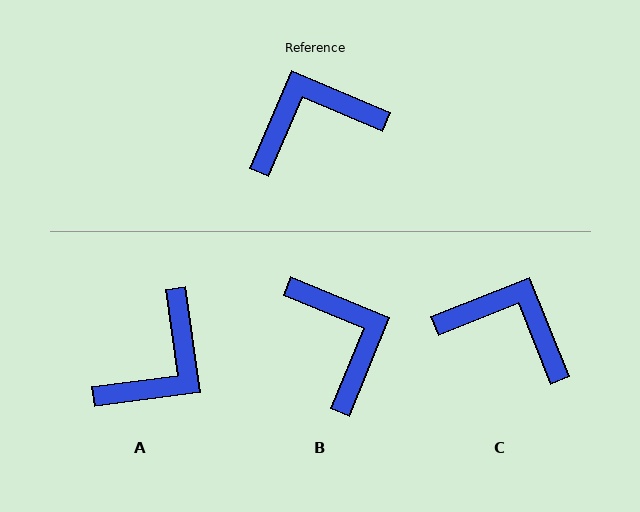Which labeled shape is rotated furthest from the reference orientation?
A, about 149 degrees away.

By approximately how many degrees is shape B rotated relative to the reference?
Approximately 89 degrees clockwise.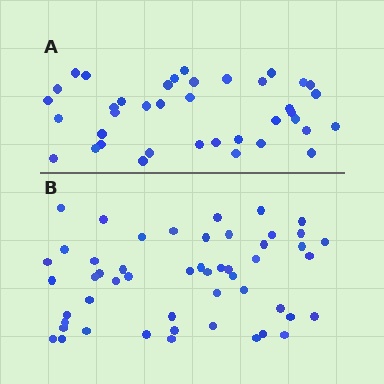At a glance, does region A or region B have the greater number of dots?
Region B (the bottom region) has more dots.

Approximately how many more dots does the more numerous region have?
Region B has roughly 12 or so more dots than region A.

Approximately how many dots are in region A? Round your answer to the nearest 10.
About 40 dots. (The exact count is 39, which rounds to 40.)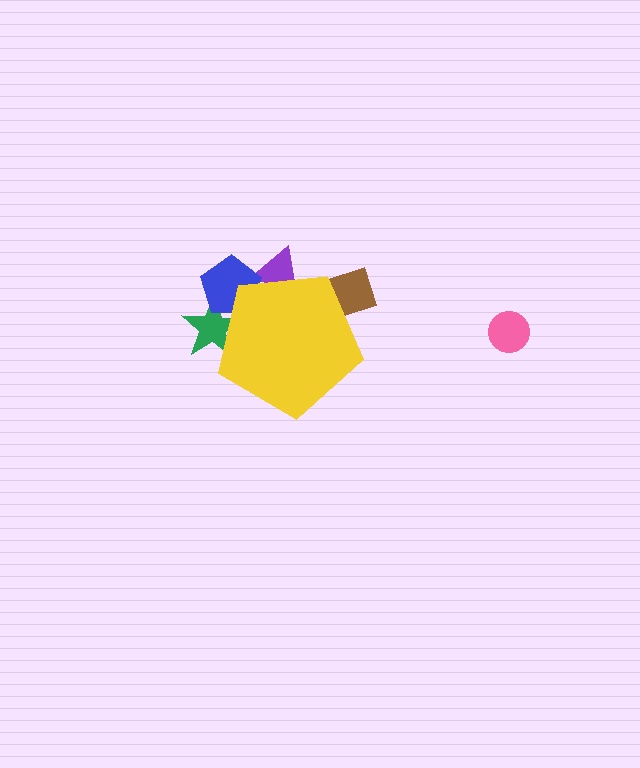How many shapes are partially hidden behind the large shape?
4 shapes are partially hidden.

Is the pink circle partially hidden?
No, the pink circle is fully visible.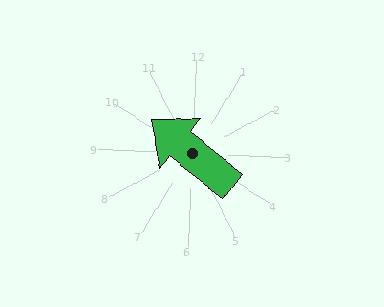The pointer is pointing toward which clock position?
Roughly 10 o'clock.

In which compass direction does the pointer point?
Northwest.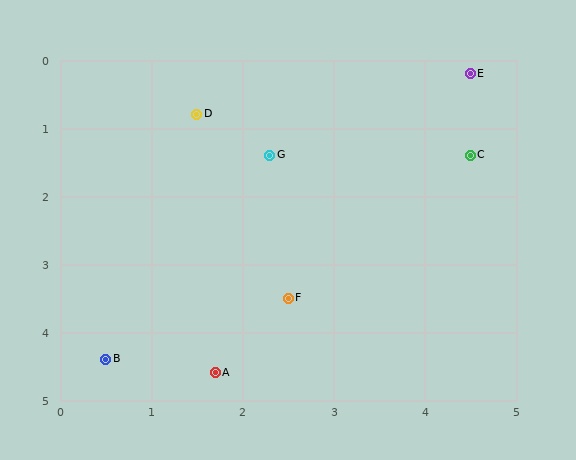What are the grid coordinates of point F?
Point F is at approximately (2.5, 3.5).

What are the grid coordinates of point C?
Point C is at approximately (4.5, 1.4).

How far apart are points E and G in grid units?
Points E and G are about 2.5 grid units apart.